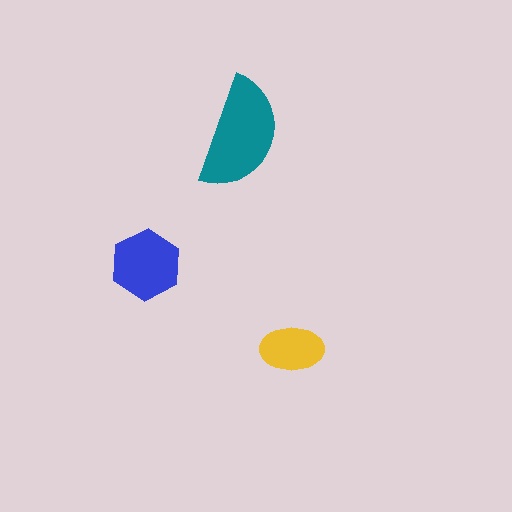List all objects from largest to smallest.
The teal semicircle, the blue hexagon, the yellow ellipse.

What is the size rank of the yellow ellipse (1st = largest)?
3rd.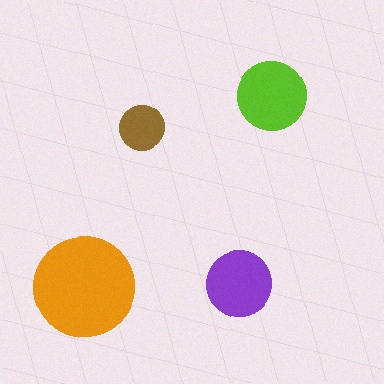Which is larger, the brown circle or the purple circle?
The purple one.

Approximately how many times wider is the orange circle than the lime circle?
About 1.5 times wider.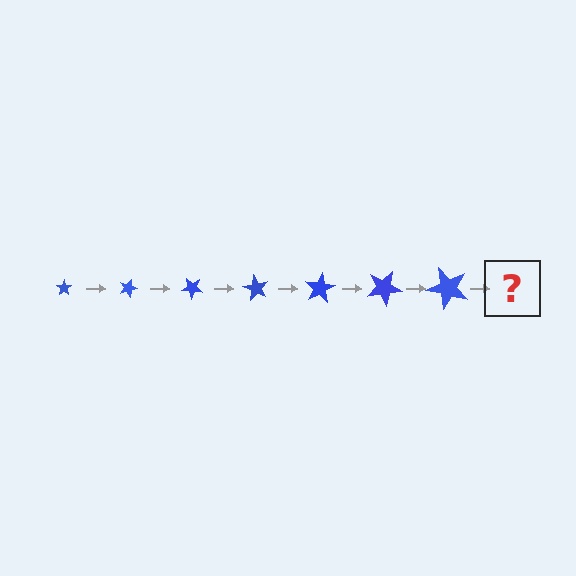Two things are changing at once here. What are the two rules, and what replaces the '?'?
The two rules are that the star grows larger each step and it rotates 20 degrees each step. The '?' should be a star, larger than the previous one and rotated 140 degrees from the start.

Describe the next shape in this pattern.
It should be a star, larger than the previous one and rotated 140 degrees from the start.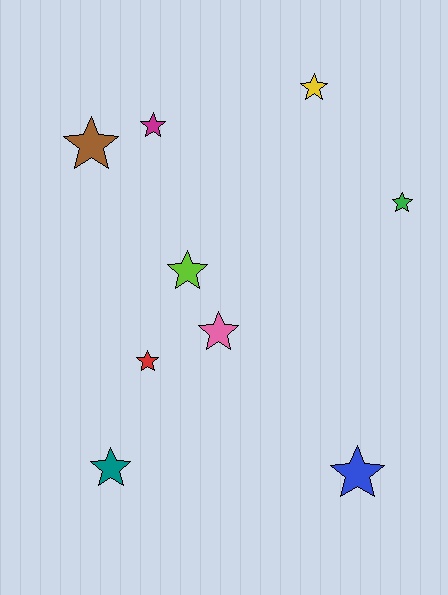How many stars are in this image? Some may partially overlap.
There are 9 stars.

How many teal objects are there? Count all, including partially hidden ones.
There is 1 teal object.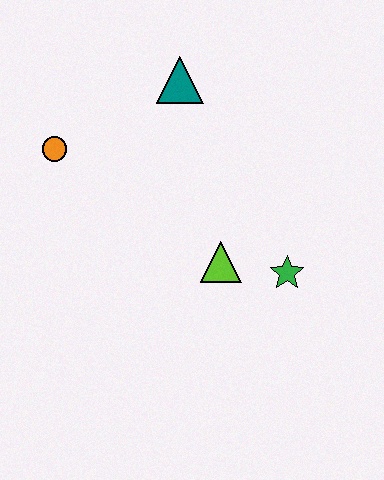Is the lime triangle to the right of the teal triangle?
Yes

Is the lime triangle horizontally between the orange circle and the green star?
Yes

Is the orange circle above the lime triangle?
Yes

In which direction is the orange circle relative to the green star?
The orange circle is to the left of the green star.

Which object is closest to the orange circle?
The teal triangle is closest to the orange circle.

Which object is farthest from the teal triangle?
The green star is farthest from the teal triangle.